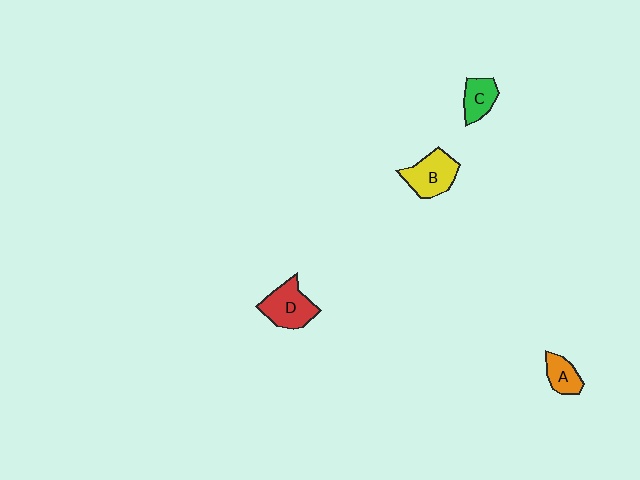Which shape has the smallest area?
Shape A (orange).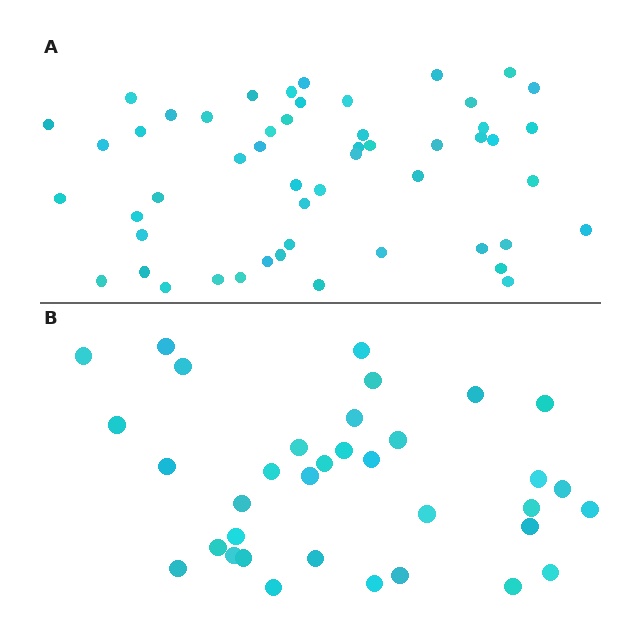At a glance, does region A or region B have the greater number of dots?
Region A (the top region) has more dots.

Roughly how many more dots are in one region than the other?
Region A has approximately 15 more dots than region B.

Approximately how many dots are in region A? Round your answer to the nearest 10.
About 50 dots. (The exact count is 52, which rounds to 50.)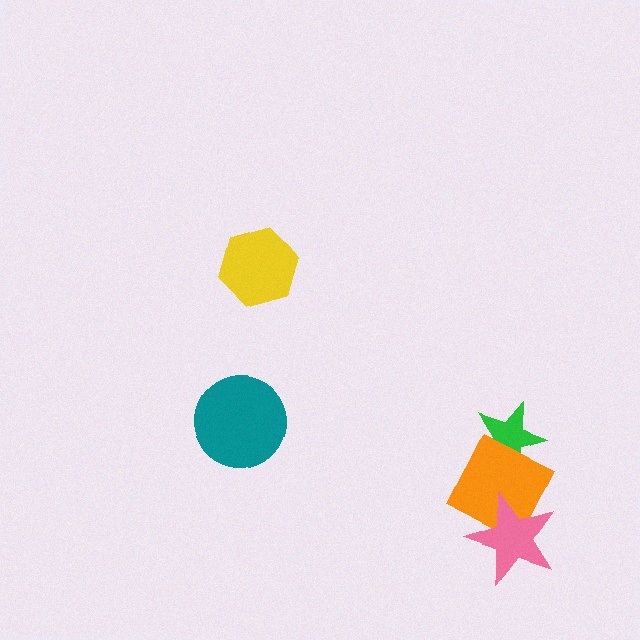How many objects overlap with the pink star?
1 object overlaps with the pink star.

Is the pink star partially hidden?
No, no other shape covers it.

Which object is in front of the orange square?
The pink star is in front of the orange square.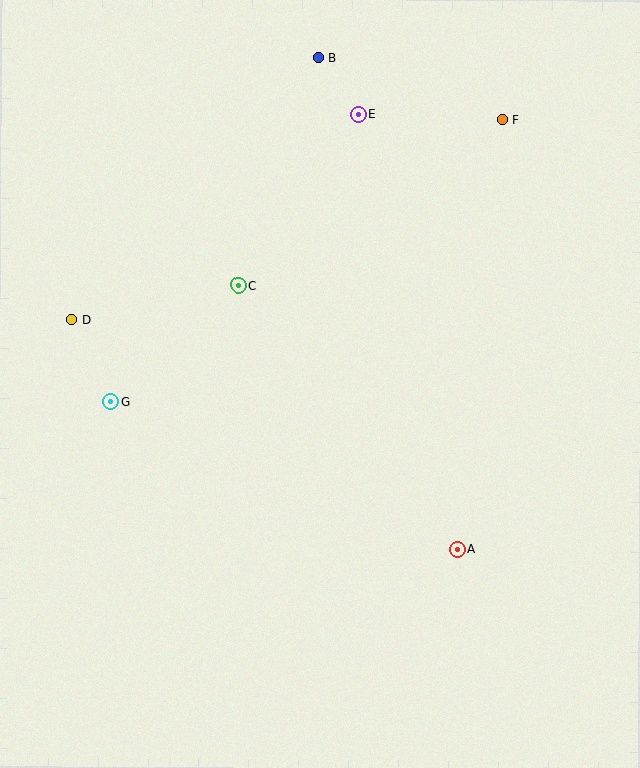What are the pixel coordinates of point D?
Point D is at (72, 319).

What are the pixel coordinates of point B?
Point B is at (318, 58).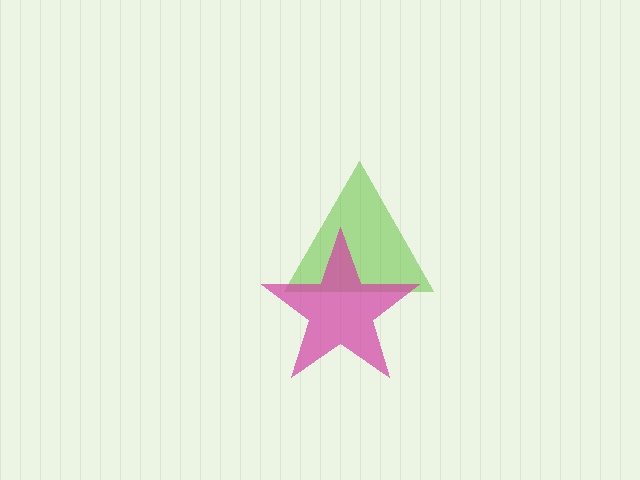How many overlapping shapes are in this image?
There are 2 overlapping shapes in the image.